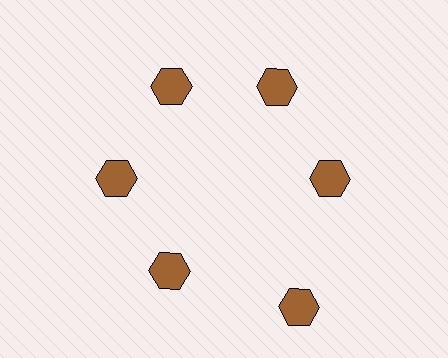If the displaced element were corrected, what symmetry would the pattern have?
It would have 6-fold rotational symmetry — the pattern would map onto itself every 60 degrees.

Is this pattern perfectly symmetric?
No. The 6 brown hexagons are arranged in a ring, but one element near the 5 o'clock position is pushed outward from the center, breaking the 6-fold rotational symmetry.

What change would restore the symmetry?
The symmetry would be restored by moving it inward, back onto the ring so that all 6 hexagons sit at equal angles and equal distance from the center.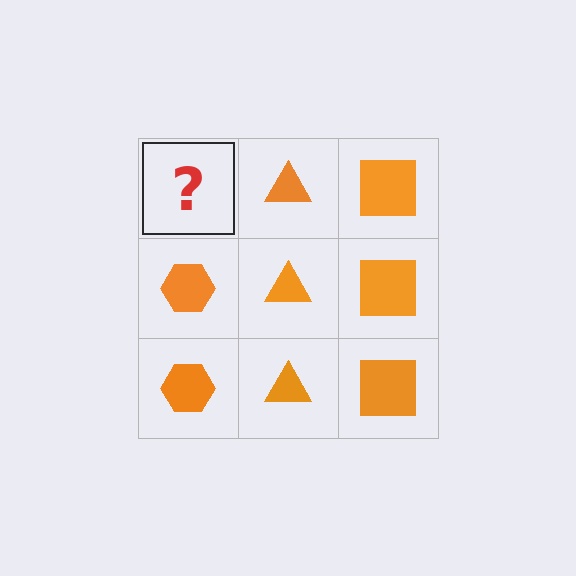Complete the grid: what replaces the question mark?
The question mark should be replaced with an orange hexagon.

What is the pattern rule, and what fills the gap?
The rule is that each column has a consistent shape. The gap should be filled with an orange hexagon.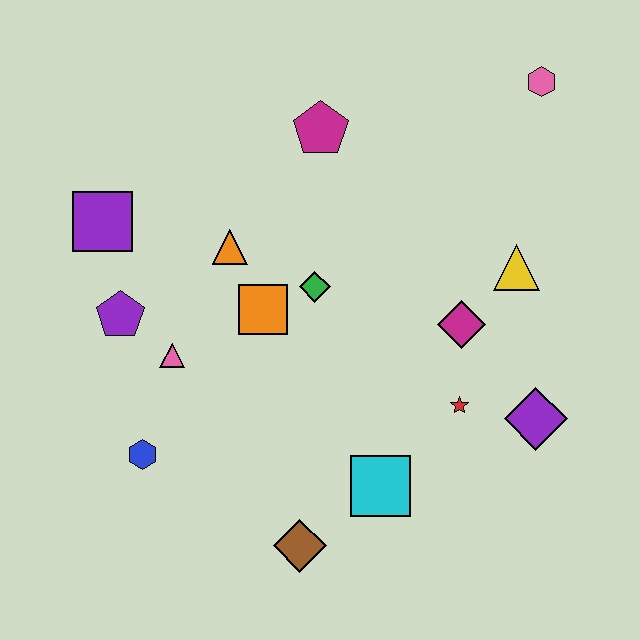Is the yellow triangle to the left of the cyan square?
No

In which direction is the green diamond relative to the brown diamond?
The green diamond is above the brown diamond.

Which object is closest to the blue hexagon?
The pink triangle is closest to the blue hexagon.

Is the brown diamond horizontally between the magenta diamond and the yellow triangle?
No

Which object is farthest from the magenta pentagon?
The brown diamond is farthest from the magenta pentagon.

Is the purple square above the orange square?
Yes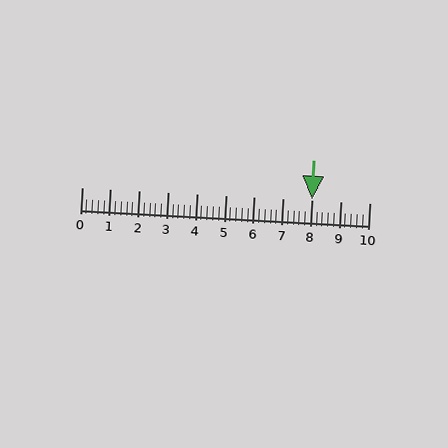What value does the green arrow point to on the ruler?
The green arrow points to approximately 8.0.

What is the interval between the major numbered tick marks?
The major tick marks are spaced 1 units apart.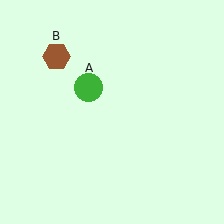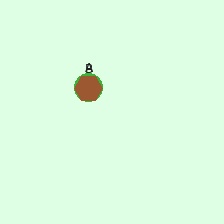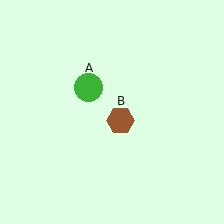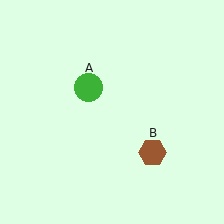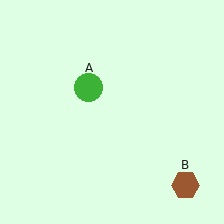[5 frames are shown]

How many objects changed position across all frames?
1 object changed position: brown hexagon (object B).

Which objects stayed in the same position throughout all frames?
Green circle (object A) remained stationary.